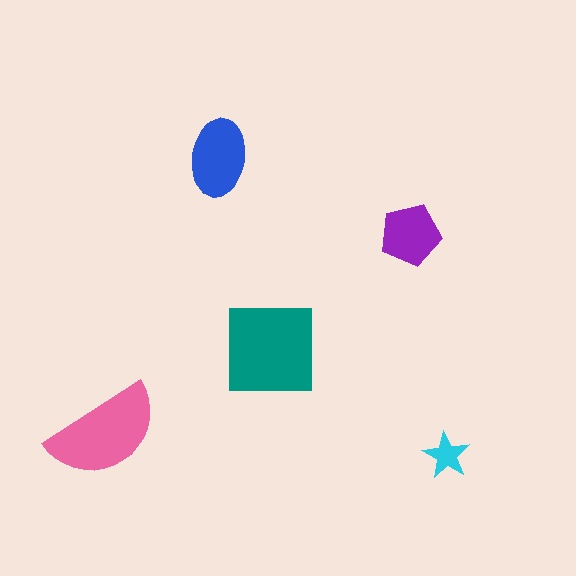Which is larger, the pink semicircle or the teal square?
The teal square.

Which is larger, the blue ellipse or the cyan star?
The blue ellipse.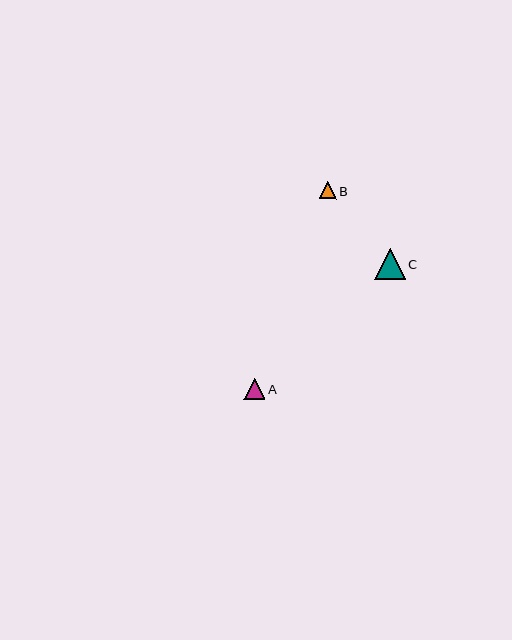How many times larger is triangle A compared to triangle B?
Triangle A is approximately 1.3 times the size of triangle B.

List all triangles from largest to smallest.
From largest to smallest: C, A, B.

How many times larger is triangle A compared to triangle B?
Triangle A is approximately 1.3 times the size of triangle B.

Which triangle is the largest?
Triangle C is the largest with a size of approximately 31 pixels.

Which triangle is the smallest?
Triangle B is the smallest with a size of approximately 17 pixels.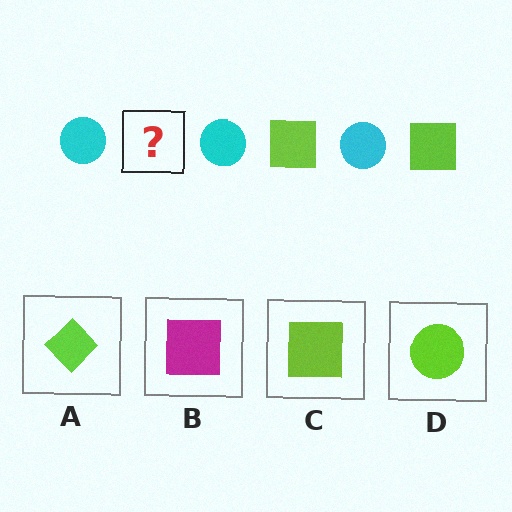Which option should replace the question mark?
Option C.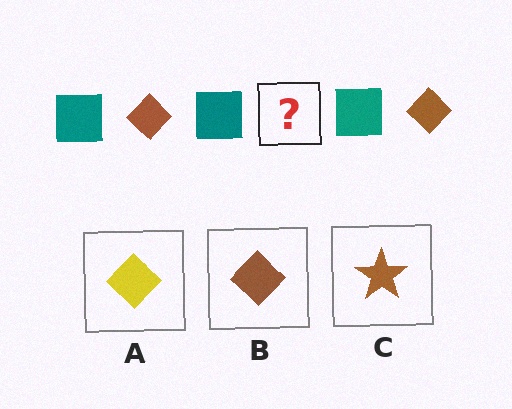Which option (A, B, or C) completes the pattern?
B.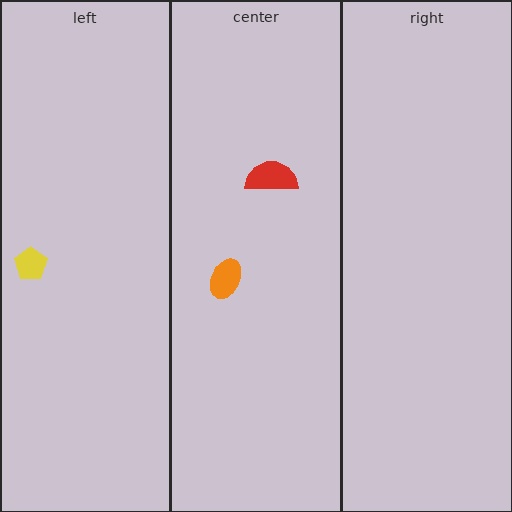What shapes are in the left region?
The yellow pentagon.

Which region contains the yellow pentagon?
The left region.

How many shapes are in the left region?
1.